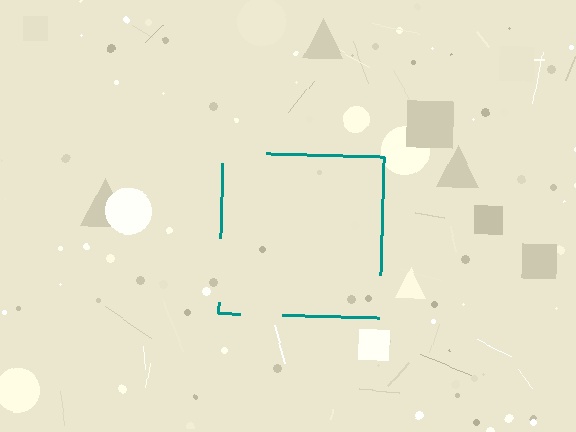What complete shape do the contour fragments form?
The contour fragments form a square.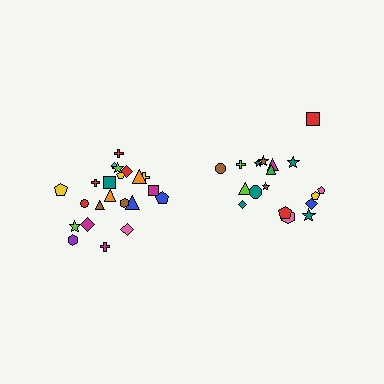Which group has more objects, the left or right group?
The left group.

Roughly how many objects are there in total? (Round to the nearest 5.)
Roughly 40 objects in total.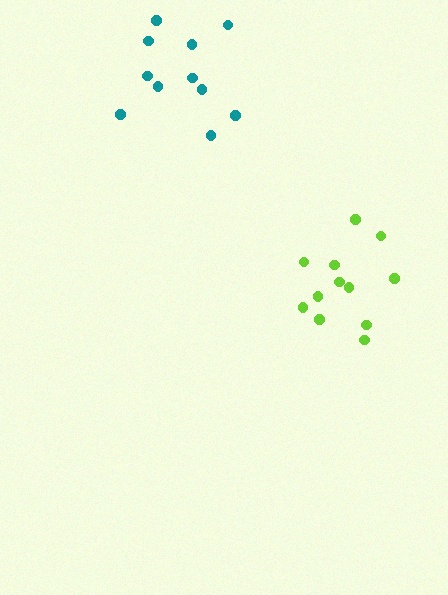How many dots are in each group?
Group 1: 11 dots, Group 2: 12 dots (23 total).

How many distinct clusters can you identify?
There are 2 distinct clusters.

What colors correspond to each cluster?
The clusters are colored: teal, lime.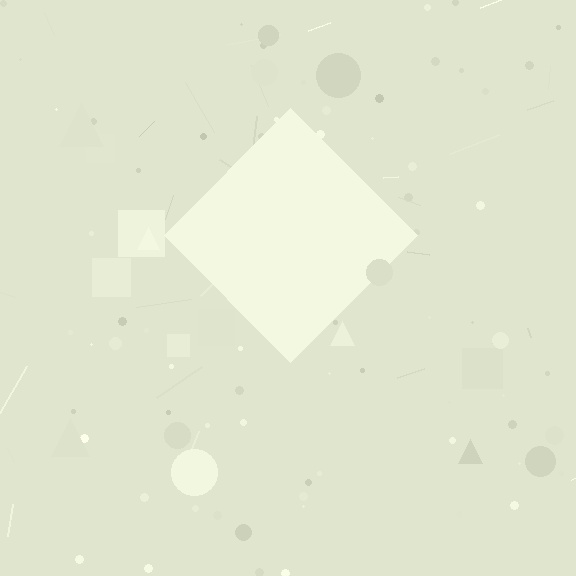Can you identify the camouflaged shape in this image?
The camouflaged shape is a diamond.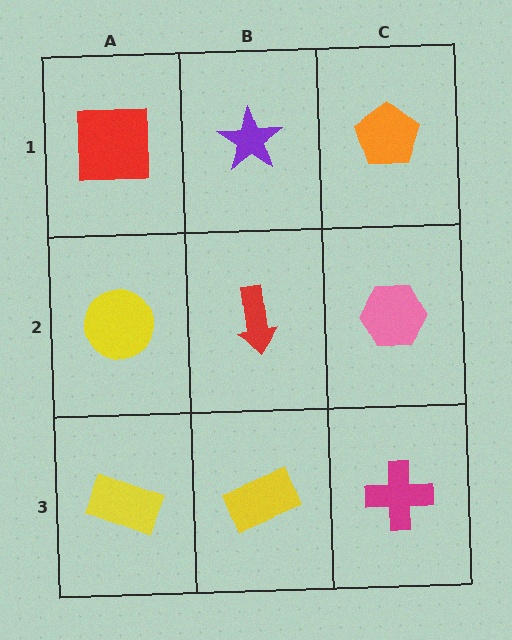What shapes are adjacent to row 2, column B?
A purple star (row 1, column B), a yellow rectangle (row 3, column B), a yellow circle (row 2, column A), a pink hexagon (row 2, column C).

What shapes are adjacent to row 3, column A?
A yellow circle (row 2, column A), a yellow rectangle (row 3, column B).